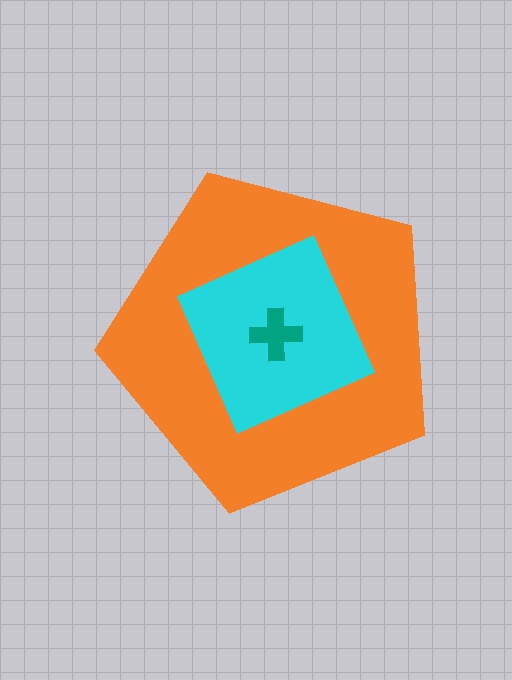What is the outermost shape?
The orange pentagon.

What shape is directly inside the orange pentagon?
The cyan diamond.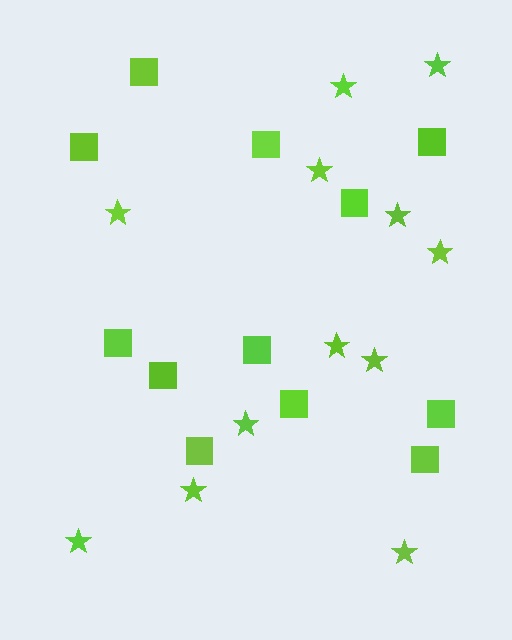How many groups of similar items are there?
There are 2 groups: one group of squares (12) and one group of stars (12).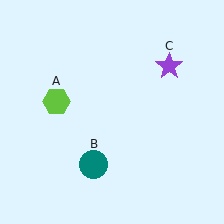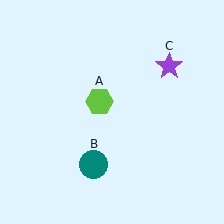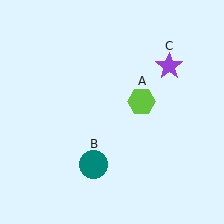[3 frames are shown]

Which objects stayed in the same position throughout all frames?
Teal circle (object B) and purple star (object C) remained stationary.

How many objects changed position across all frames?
1 object changed position: lime hexagon (object A).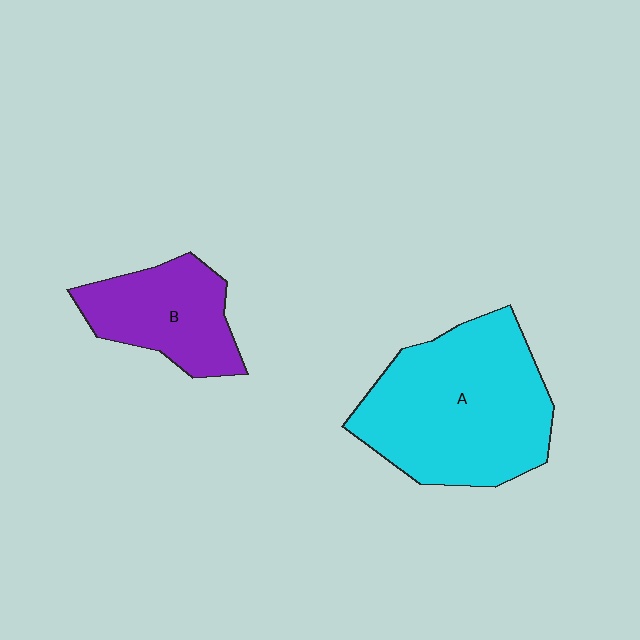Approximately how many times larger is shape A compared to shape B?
Approximately 1.9 times.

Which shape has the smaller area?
Shape B (purple).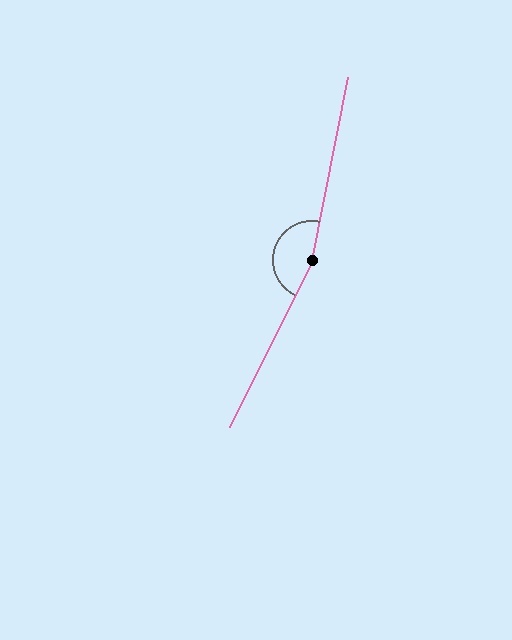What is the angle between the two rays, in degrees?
Approximately 165 degrees.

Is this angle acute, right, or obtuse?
It is obtuse.